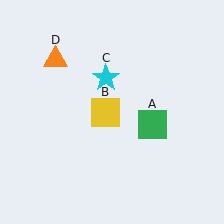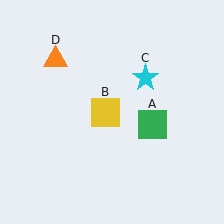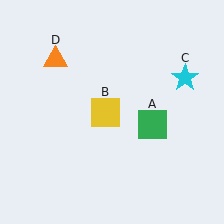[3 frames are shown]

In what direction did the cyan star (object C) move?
The cyan star (object C) moved right.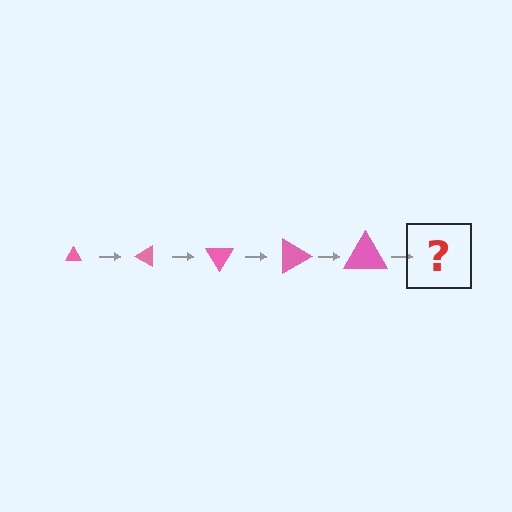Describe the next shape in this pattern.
It should be a triangle, larger than the previous one and rotated 150 degrees from the start.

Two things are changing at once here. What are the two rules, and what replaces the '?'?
The two rules are that the triangle grows larger each step and it rotates 30 degrees each step. The '?' should be a triangle, larger than the previous one and rotated 150 degrees from the start.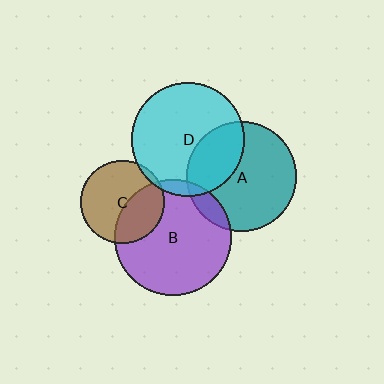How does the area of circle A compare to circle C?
Approximately 1.7 times.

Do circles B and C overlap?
Yes.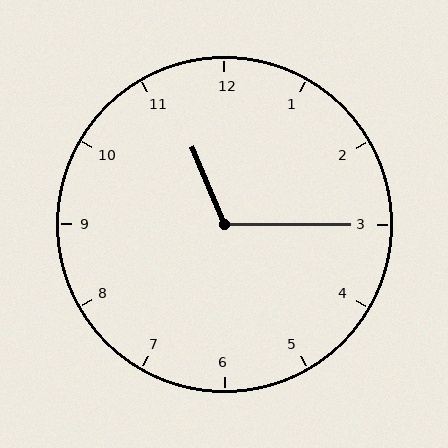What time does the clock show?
11:15.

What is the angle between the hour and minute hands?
Approximately 112 degrees.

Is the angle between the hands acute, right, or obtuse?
It is obtuse.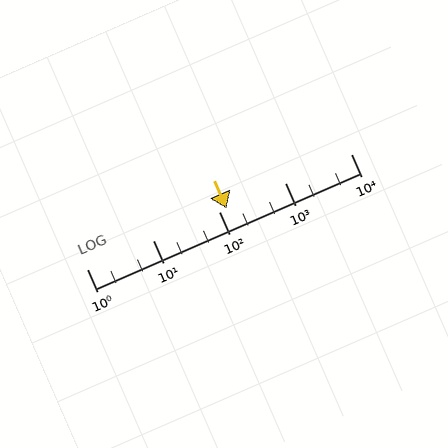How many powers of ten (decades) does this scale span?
The scale spans 4 decades, from 1 to 10000.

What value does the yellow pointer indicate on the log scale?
The pointer indicates approximately 130.